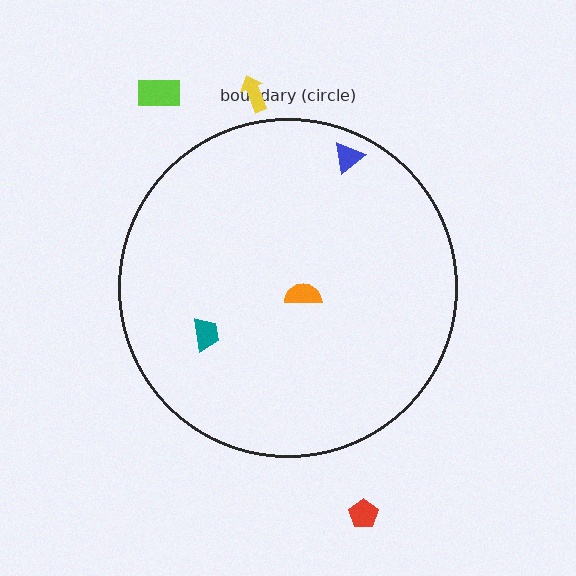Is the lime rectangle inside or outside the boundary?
Outside.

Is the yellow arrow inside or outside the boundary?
Outside.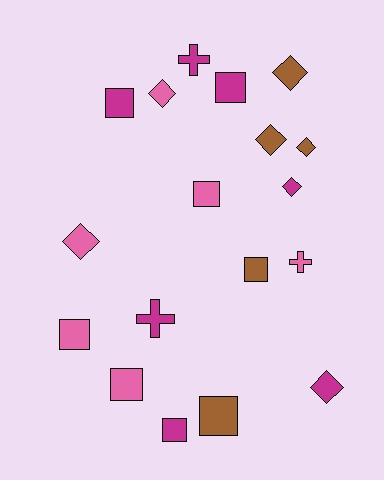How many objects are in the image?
There are 18 objects.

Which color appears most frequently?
Magenta, with 7 objects.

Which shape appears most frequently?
Square, with 8 objects.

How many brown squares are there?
There are 2 brown squares.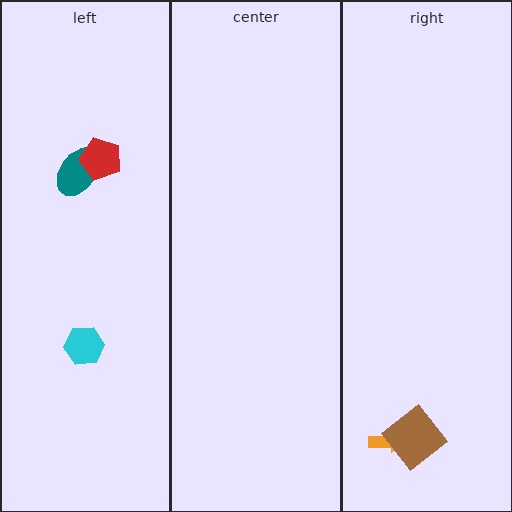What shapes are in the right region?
The orange arrow, the brown diamond.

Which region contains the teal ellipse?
The left region.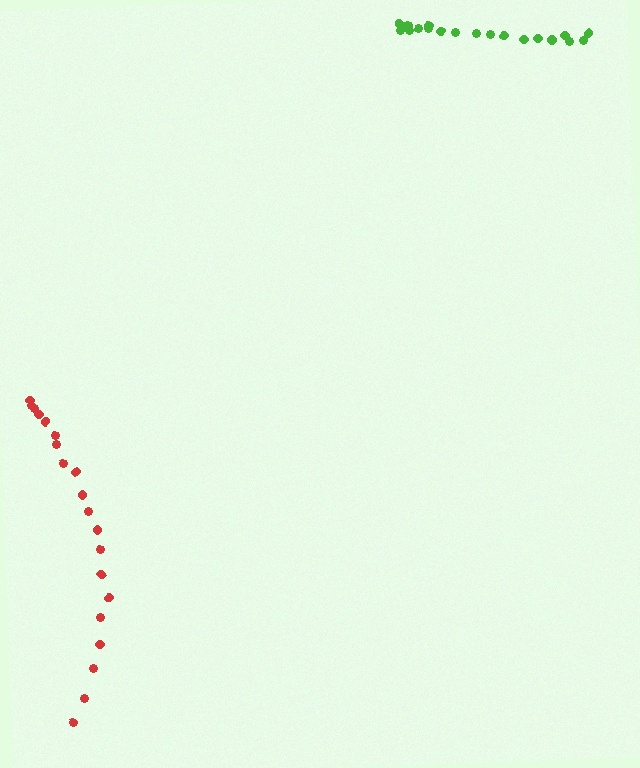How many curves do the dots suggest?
There are 2 distinct paths.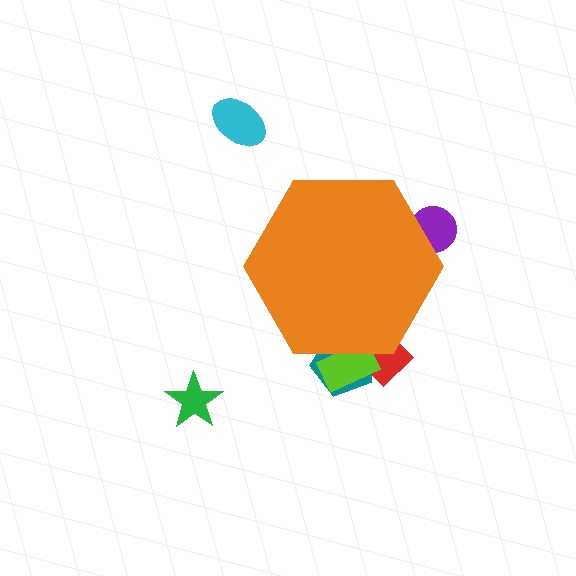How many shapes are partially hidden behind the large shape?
4 shapes are partially hidden.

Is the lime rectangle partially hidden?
Yes, the lime rectangle is partially hidden behind the orange hexagon.